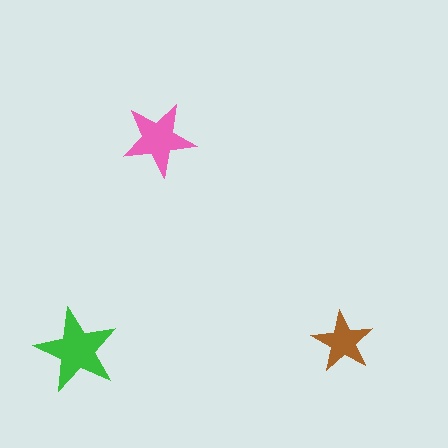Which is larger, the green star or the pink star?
The green one.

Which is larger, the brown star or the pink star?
The pink one.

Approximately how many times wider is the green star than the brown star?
About 1.5 times wider.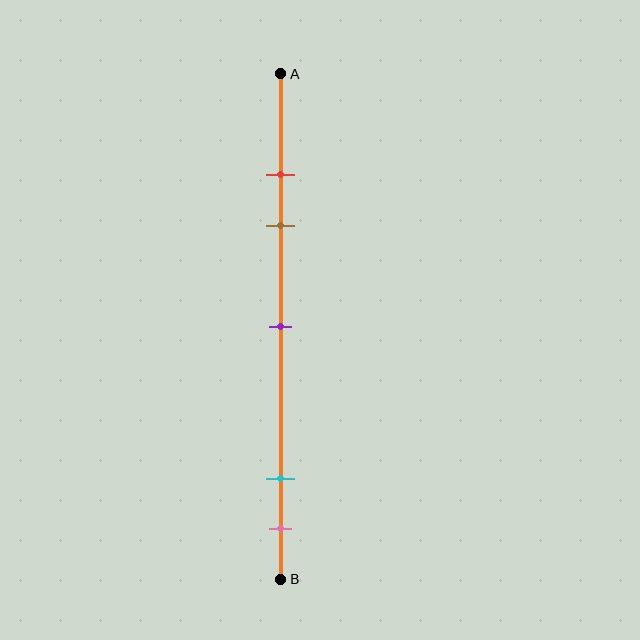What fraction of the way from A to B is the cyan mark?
The cyan mark is approximately 80% (0.8) of the way from A to B.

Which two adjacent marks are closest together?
The red and brown marks are the closest adjacent pair.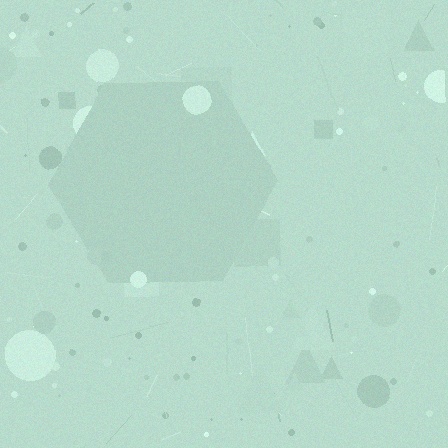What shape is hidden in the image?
A hexagon is hidden in the image.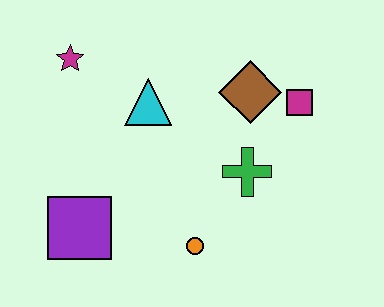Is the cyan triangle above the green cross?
Yes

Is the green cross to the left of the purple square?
No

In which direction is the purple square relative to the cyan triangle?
The purple square is below the cyan triangle.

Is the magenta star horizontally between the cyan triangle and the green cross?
No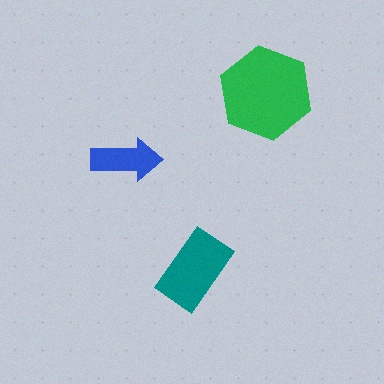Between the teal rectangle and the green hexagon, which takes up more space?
The green hexagon.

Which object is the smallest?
The blue arrow.